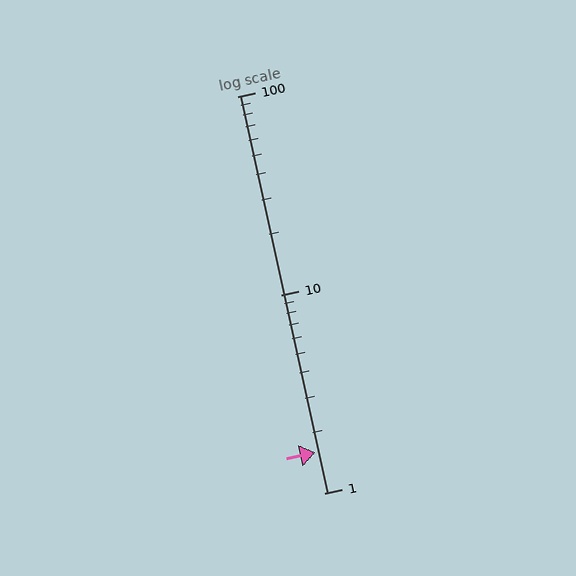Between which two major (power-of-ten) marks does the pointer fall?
The pointer is between 1 and 10.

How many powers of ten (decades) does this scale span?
The scale spans 2 decades, from 1 to 100.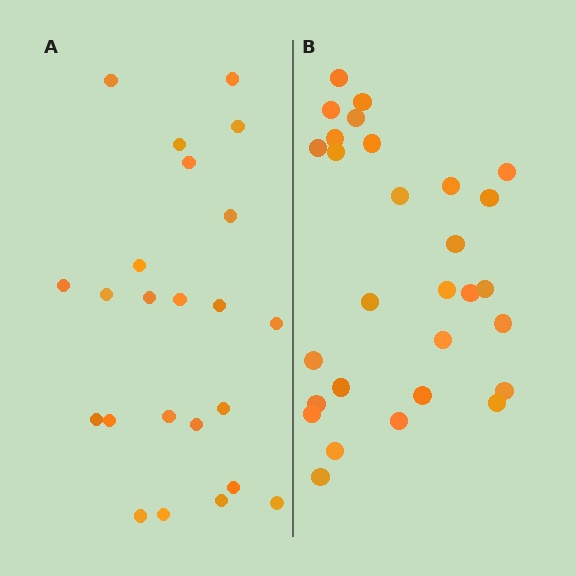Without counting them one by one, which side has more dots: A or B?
Region B (the right region) has more dots.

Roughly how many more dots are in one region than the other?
Region B has about 6 more dots than region A.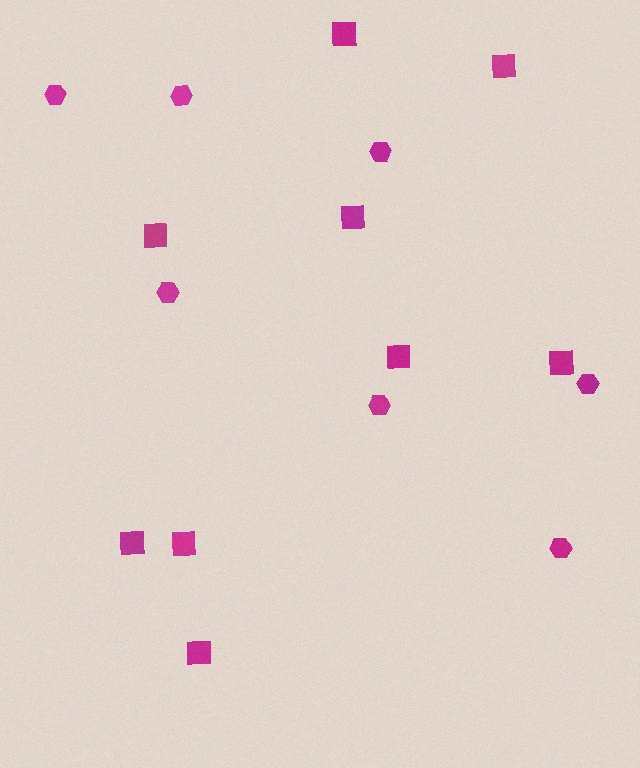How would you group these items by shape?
There are 2 groups: one group of squares (9) and one group of hexagons (7).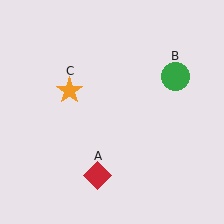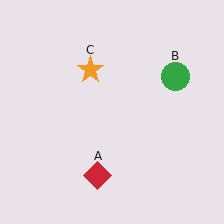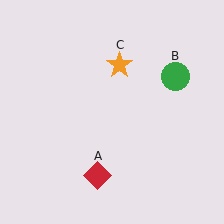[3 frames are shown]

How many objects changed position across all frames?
1 object changed position: orange star (object C).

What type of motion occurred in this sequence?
The orange star (object C) rotated clockwise around the center of the scene.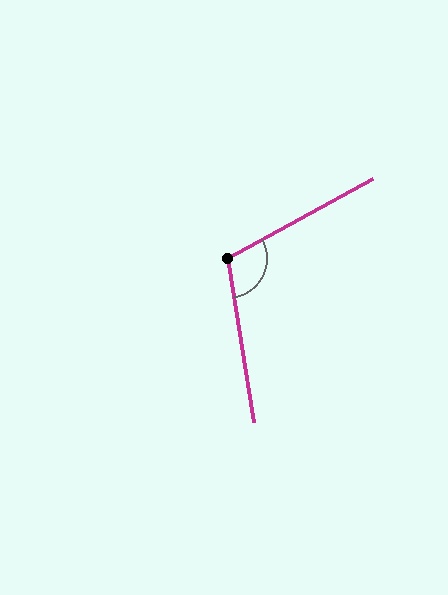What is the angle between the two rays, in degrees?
Approximately 110 degrees.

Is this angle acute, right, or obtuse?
It is obtuse.